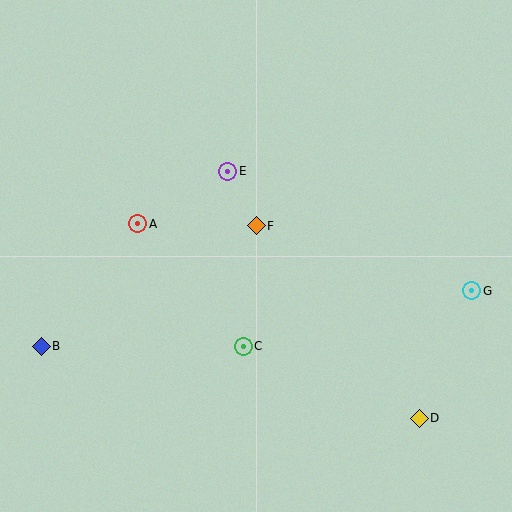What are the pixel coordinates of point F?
Point F is at (256, 226).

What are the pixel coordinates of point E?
Point E is at (228, 171).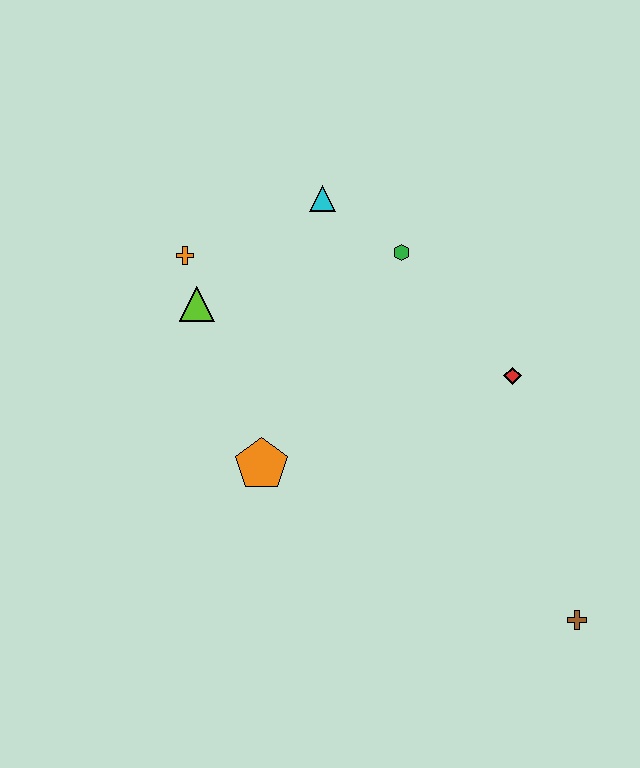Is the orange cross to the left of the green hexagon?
Yes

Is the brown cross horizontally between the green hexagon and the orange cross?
No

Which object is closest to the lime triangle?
The orange cross is closest to the lime triangle.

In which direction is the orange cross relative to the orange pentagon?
The orange cross is above the orange pentagon.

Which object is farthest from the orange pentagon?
The brown cross is farthest from the orange pentagon.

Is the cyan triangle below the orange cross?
No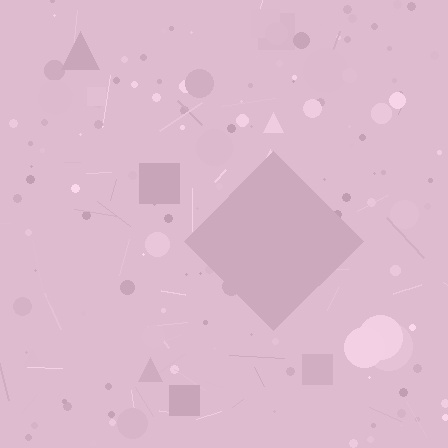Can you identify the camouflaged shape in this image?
The camouflaged shape is a diamond.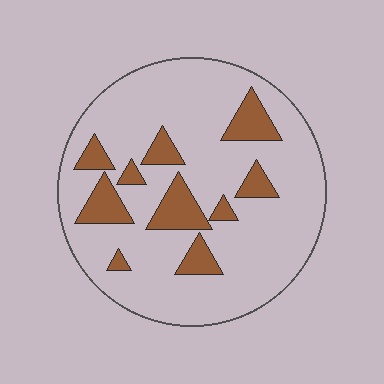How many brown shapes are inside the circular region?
10.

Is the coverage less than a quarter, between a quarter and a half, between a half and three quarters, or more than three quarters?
Less than a quarter.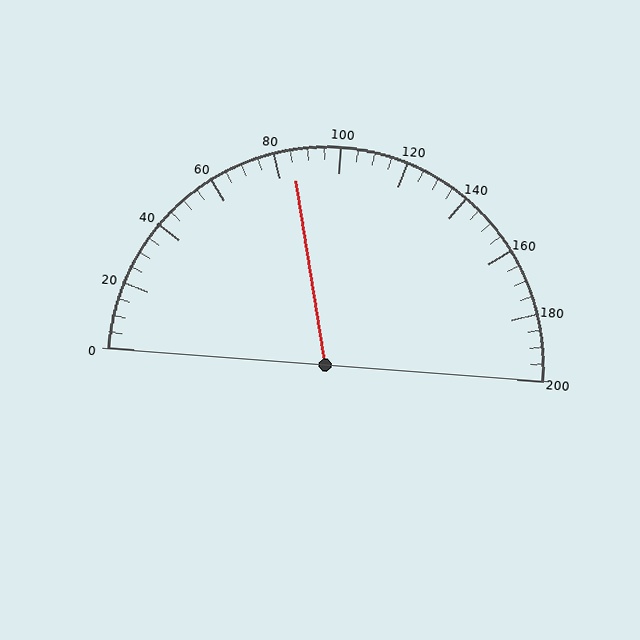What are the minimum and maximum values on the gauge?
The gauge ranges from 0 to 200.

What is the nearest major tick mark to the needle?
The nearest major tick mark is 80.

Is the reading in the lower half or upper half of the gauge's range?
The reading is in the lower half of the range (0 to 200).